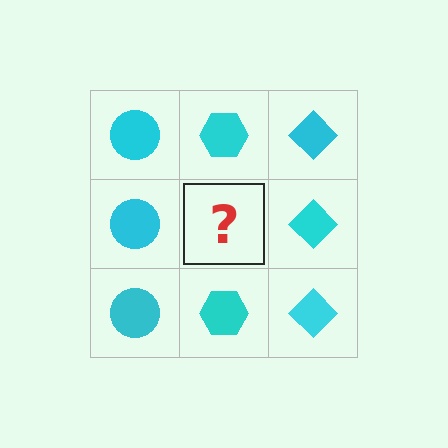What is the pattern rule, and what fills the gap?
The rule is that each column has a consistent shape. The gap should be filled with a cyan hexagon.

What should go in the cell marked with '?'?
The missing cell should contain a cyan hexagon.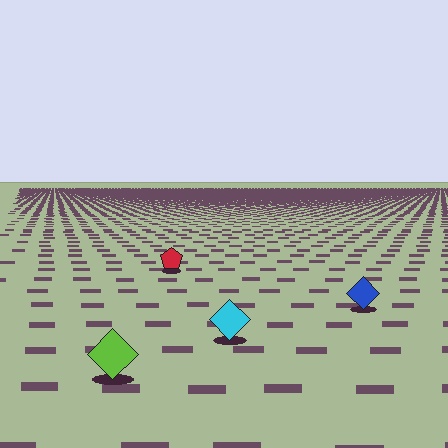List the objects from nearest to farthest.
From nearest to farthest: the lime diamond, the cyan diamond, the blue diamond, the red pentagon.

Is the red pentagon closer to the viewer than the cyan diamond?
No. The cyan diamond is closer — you can tell from the texture gradient: the ground texture is coarser near it.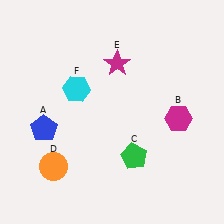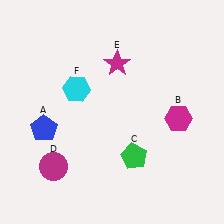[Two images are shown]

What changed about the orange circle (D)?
In Image 1, D is orange. In Image 2, it changed to magenta.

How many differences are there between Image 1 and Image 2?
There is 1 difference between the two images.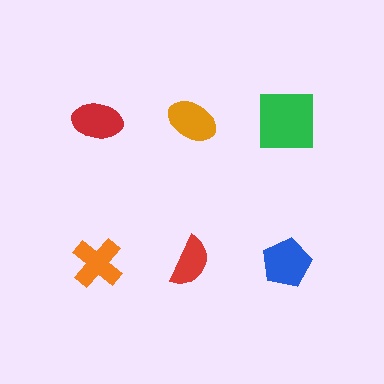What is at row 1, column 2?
An orange ellipse.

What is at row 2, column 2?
A red semicircle.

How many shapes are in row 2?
3 shapes.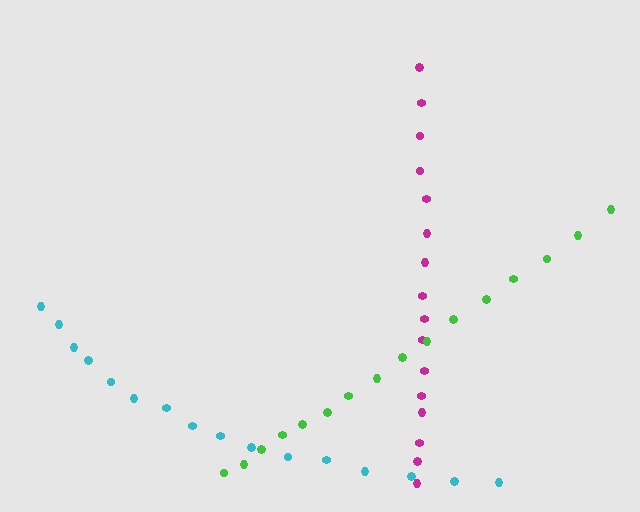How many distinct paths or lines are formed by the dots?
There are 3 distinct paths.